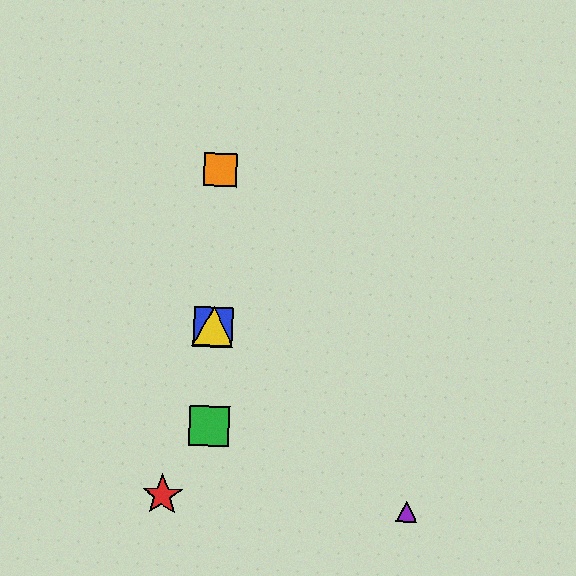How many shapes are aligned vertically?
4 shapes (the blue square, the green square, the yellow triangle, the orange square) are aligned vertically.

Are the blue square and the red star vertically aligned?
No, the blue square is at x≈213 and the red star is at x≈162.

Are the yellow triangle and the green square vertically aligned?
Yes, both are at x≈213.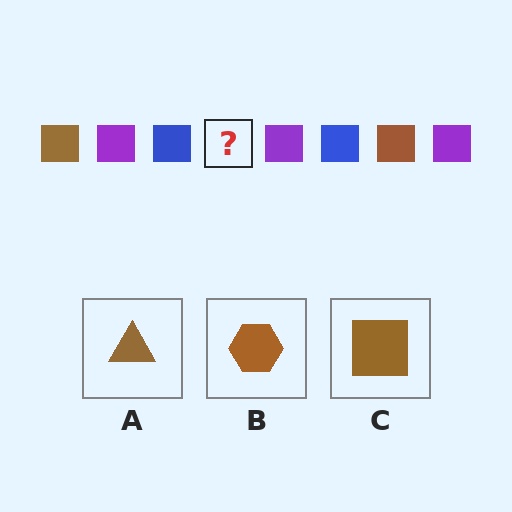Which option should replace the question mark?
Option C.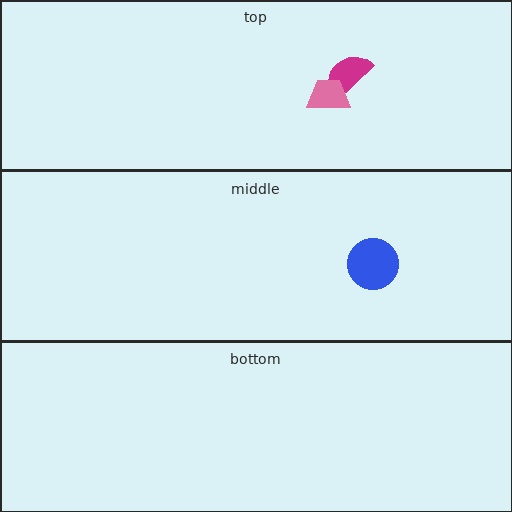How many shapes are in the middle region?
1.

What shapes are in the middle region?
The blue circle.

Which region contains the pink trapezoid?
The top region.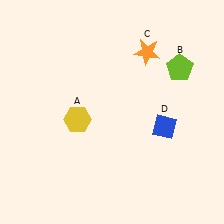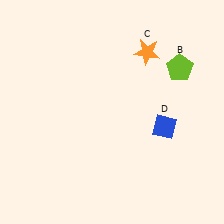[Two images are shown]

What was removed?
The yellow hexagon (A) was removed in Image 2.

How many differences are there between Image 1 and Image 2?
There is 1 difference between the two images.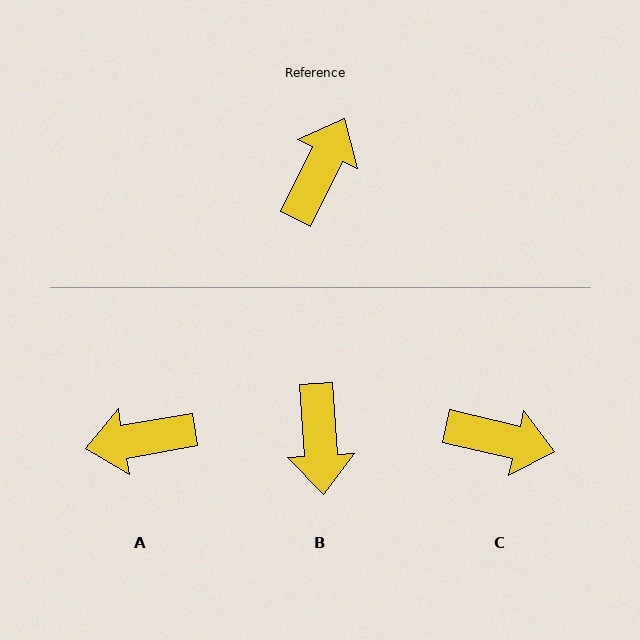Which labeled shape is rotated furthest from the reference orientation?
B, about 150 degrees away.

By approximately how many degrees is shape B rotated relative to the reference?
Approximately 150 degrees clockwise.